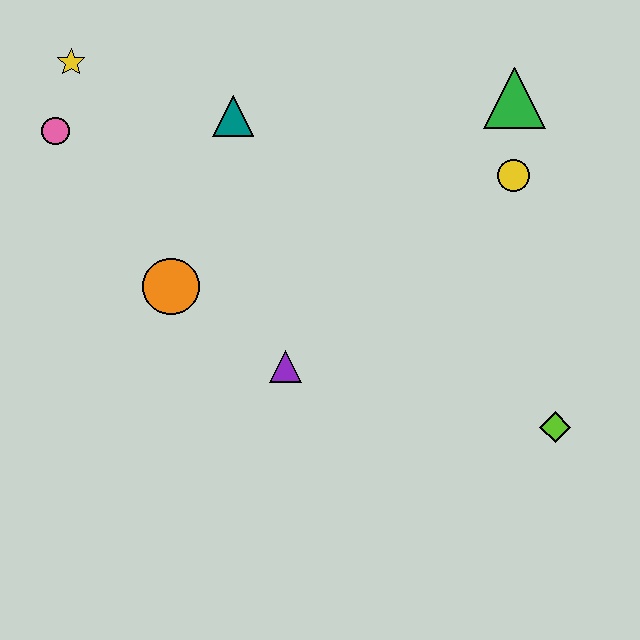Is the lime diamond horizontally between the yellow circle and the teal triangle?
No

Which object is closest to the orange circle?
The purple triangle is closest to the orange circle.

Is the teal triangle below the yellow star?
Yes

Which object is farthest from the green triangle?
The pink circle is farthest from the green triangle.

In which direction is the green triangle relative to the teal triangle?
The green triangle is to the right of the teal triangle.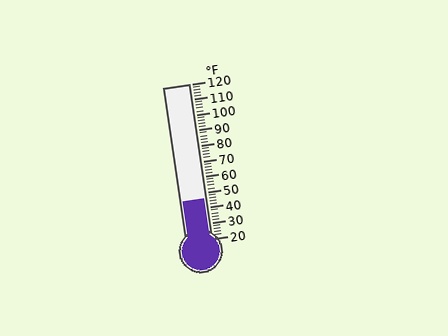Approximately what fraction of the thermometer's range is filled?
The thermometer is filled to approximately 25% of its range.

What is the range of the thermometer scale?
The thermometer scale ranges from 20°F to 120°F.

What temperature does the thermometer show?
The thermometer shows approximately 46°F.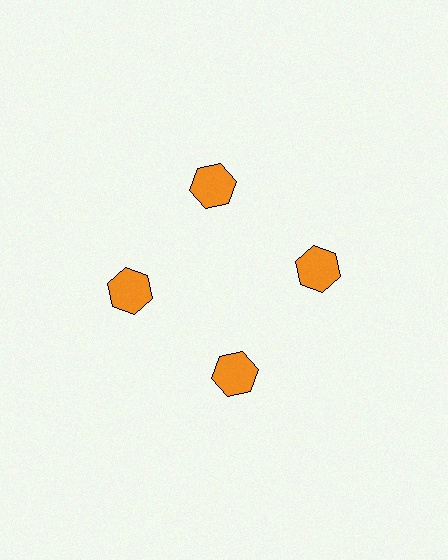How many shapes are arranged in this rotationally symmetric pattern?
There are 4 shapes, arranged in 4 groups of 1.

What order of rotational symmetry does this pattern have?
This pattern has 4-fold rotational symmetry.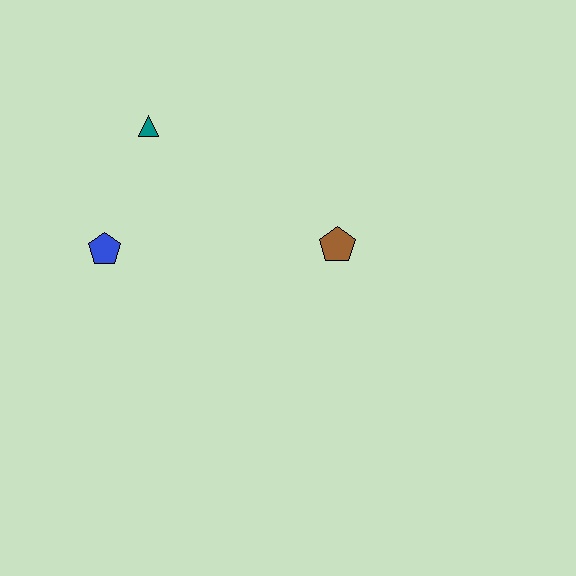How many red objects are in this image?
There are no red objects.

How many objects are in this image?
There are 3 objects.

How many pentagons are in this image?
There are 2 pentagons.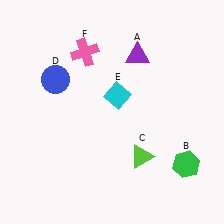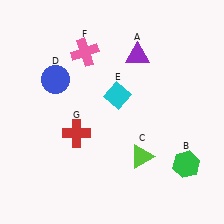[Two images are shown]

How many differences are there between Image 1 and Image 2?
There is 1 difference between the two images.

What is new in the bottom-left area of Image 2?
A red cross (G) was added in the bottom-left area of Image 2.